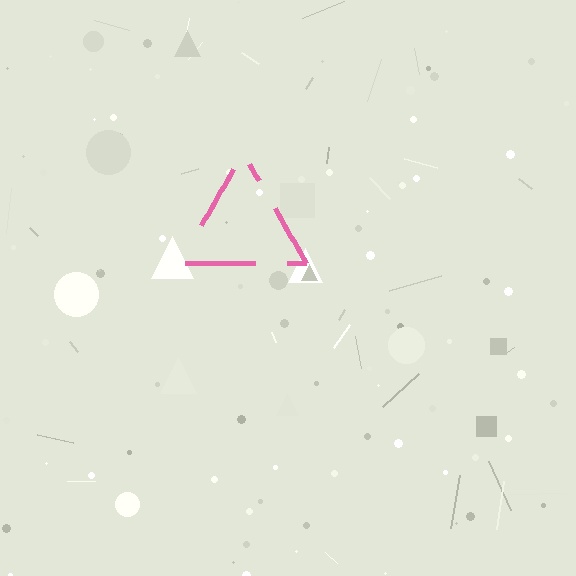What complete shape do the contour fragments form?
The contour fragments form a triangle.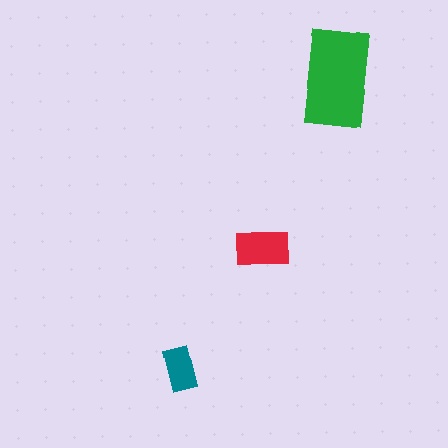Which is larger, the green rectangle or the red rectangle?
The green one.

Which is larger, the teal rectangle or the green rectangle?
The green one.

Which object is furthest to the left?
The teal rectangle is leftmost.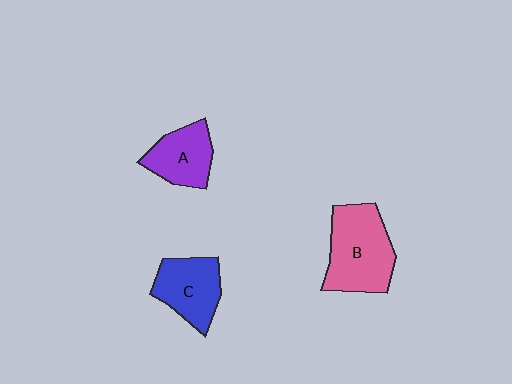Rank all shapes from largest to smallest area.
From largest to smallest: B (pink), C (blue), A (purple).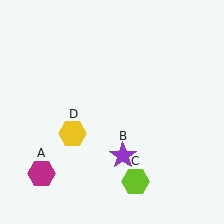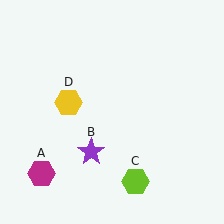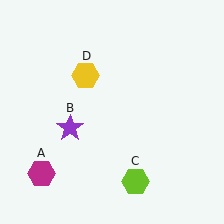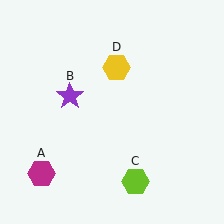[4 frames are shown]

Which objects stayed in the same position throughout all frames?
Magenta hexagon (object A) and lime hexagon (object C) remained stationary.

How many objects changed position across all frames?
2 objects changed position: purple star (object B), yellow hexagon (object D).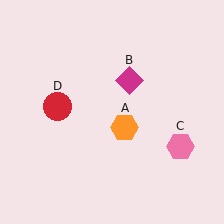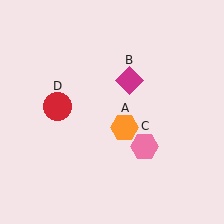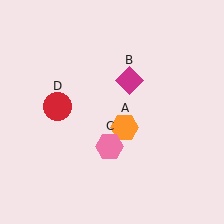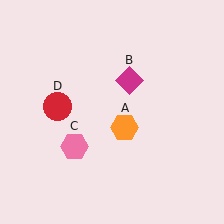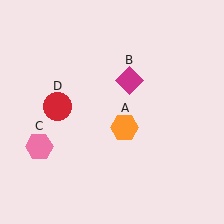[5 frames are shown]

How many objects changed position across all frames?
1 object changed position: pink hexagon (object C).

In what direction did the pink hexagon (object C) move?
The pink hexagon (object C) moved left.